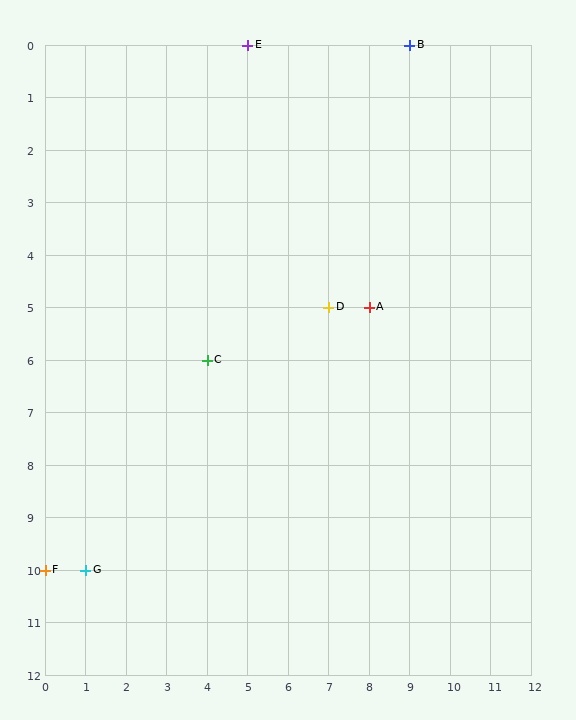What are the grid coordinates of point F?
Point F is at grid coordinates (0, 10).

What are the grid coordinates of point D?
Point D is at grid coordinates (7, 5).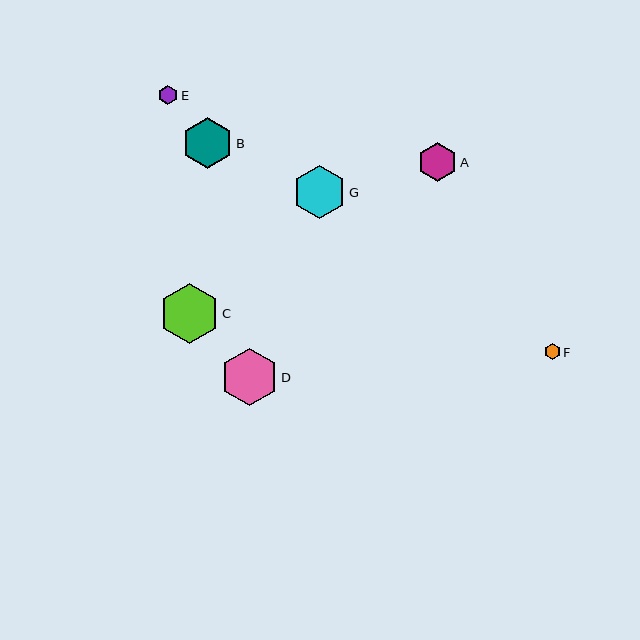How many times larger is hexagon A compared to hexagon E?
Hexagon A is approximately 2.0 times the size of hexagon E.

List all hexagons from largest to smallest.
From largest to smallest: C, D, G, B, A, E, F.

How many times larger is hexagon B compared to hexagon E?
Hexagon B is approximately 2.6 times the size of hexagon E.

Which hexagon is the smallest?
Hexagon F is the smallest with a size of approximately 16 pixels.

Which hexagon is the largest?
Hexagon C is the largest with a size of approximately 60 pixels.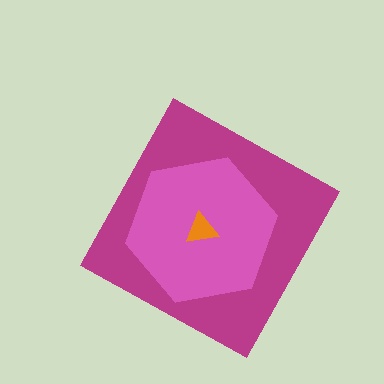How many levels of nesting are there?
3.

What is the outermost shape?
The magenta diamond.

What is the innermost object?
The orange triangle.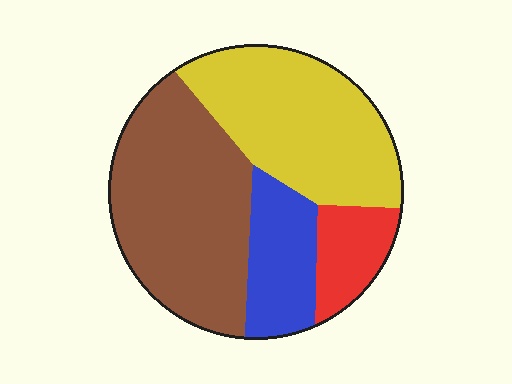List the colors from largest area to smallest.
From largest to smallest: brown, yellow, blue, red.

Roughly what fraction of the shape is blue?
Blue covers about 15% of the shape.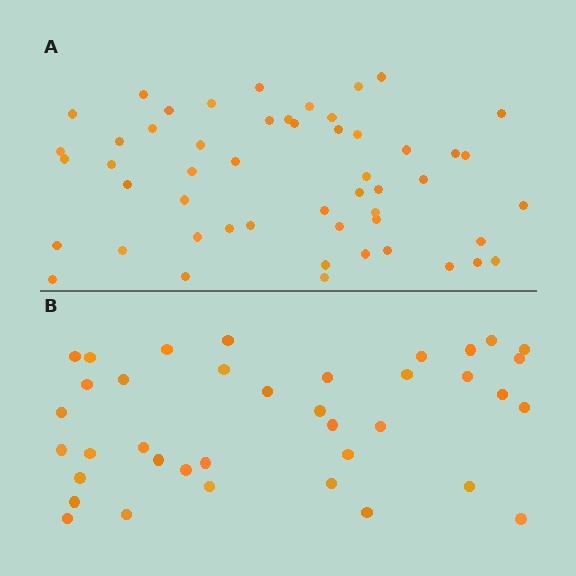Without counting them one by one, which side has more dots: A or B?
Region A (the top region) has more dots.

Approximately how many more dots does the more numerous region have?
Region A has approximately 15 more dots than region B.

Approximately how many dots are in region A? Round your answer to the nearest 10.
About 50 dots. (The exact count is 52, which rounds to 50.)